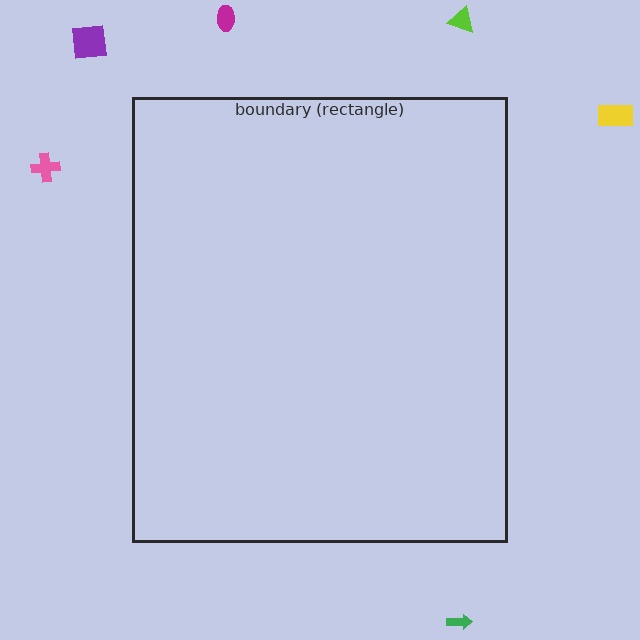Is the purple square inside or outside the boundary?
Outside.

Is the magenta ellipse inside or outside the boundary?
Outside.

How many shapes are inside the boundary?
0 inside, 6 outside.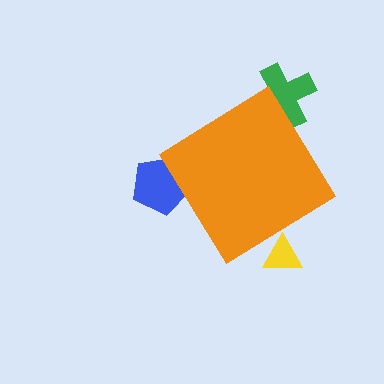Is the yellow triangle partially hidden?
Yes, the yellow triangle is partially hidden behind the orange diamond.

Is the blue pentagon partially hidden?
Yes, the blue pentagon is partially hidden behind the orange diamond.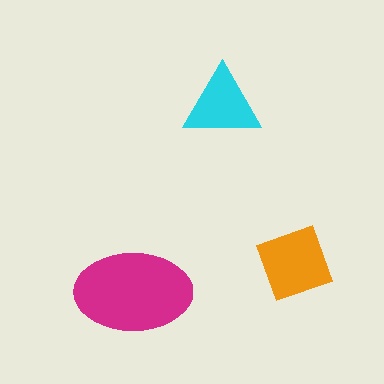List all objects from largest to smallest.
The magenta ellipse, the orange diamond, the cyan triangle.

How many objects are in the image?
There are 3 objects in the image.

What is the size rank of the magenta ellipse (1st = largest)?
1st.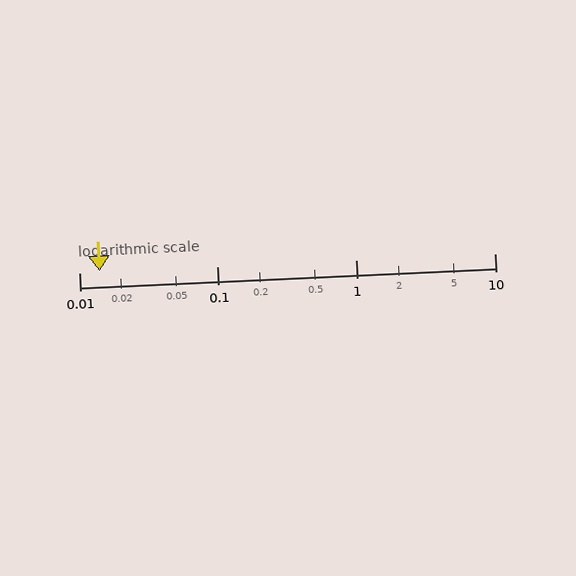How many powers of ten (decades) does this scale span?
The scale spans 3 decades, from 0.01 to 10.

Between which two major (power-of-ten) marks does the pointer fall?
The pointer is between 0.01 and 0.1.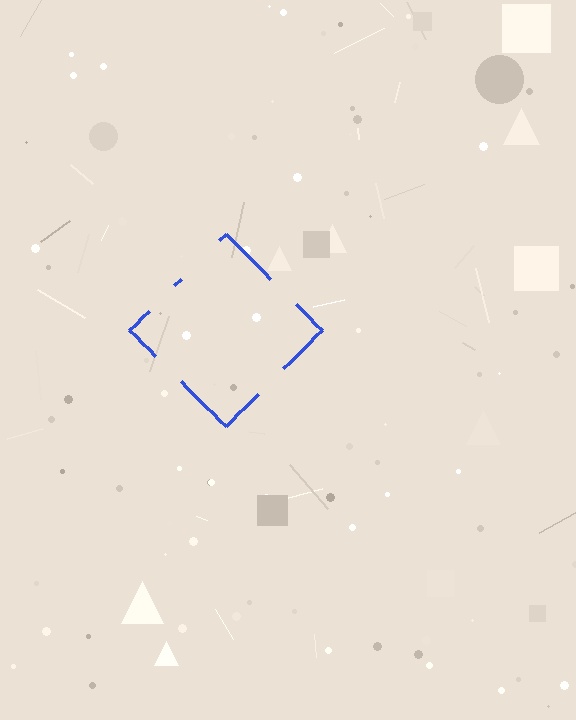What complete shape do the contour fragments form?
The contour fragments form a diamond.